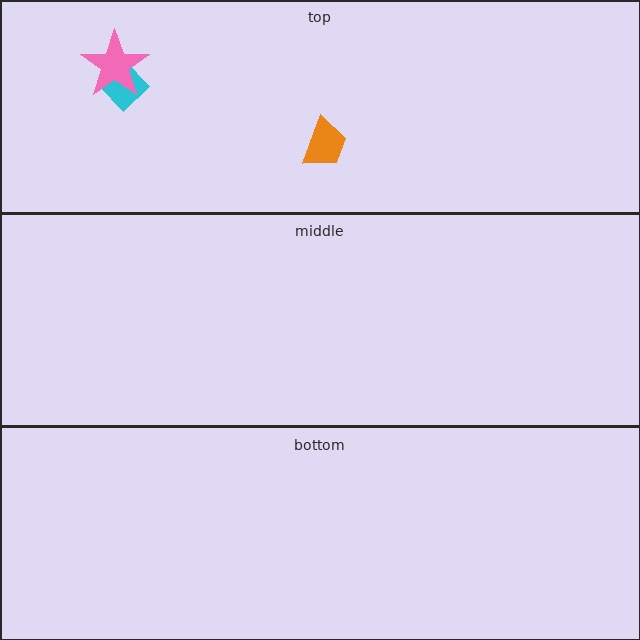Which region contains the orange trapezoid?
The top region.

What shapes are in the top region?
The cyan diamond, the pink star, the orange trapezoid.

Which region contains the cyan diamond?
The top region.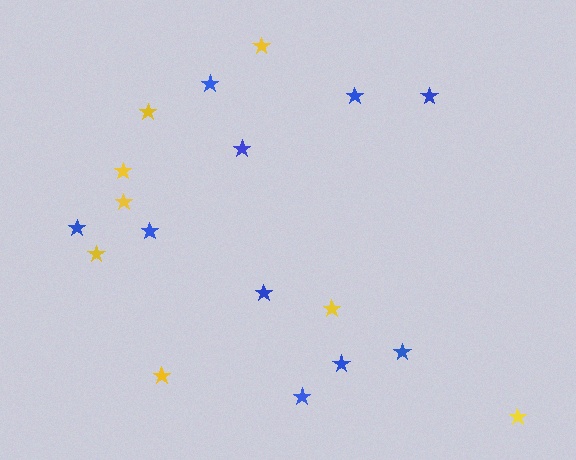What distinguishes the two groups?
There are 2 groups: one group of yellow stars (8) and one group of blue stars (10).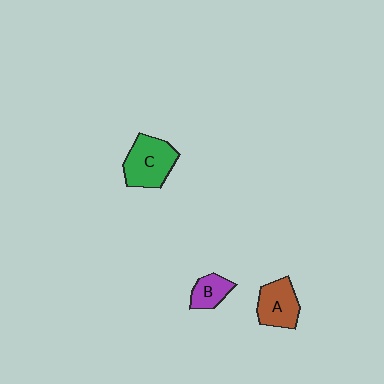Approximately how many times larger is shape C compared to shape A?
Approximately 1.3 times.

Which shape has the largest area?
Shape C (green).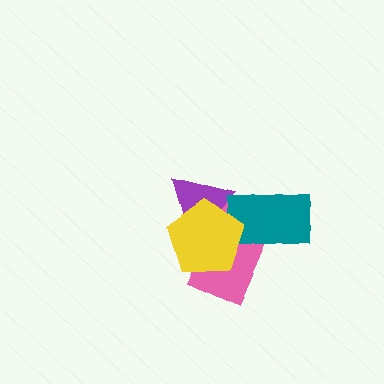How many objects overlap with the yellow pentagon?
3 objects overlap with the yellow pentagon.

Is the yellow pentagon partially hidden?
No, no other shape covers it.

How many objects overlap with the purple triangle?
3 objects overlap with the purple triangle.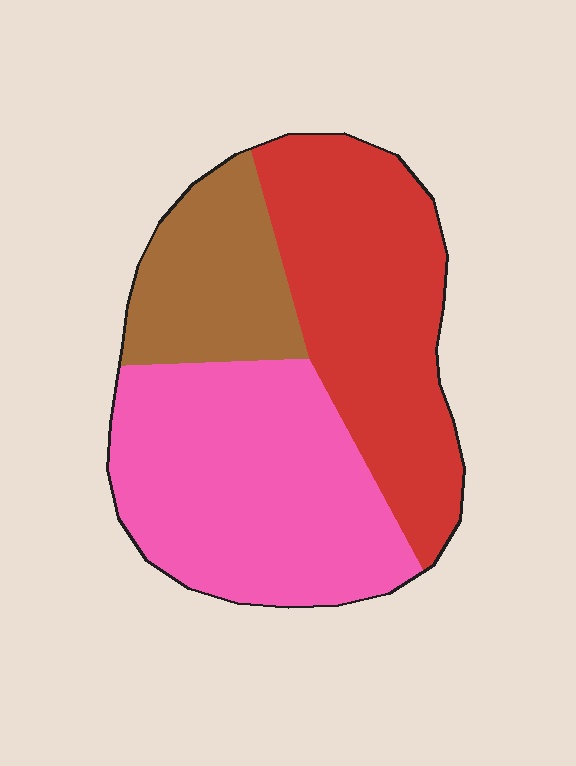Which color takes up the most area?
Pink, at roughly 45%.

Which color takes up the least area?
Brown, at roughly 20%.